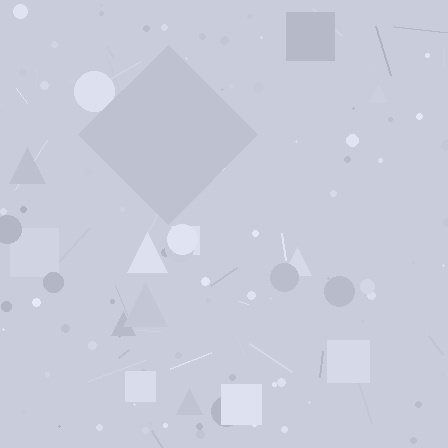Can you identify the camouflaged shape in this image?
The camouflaged shape is a diamond.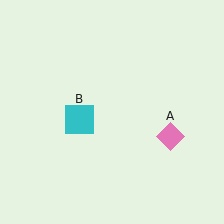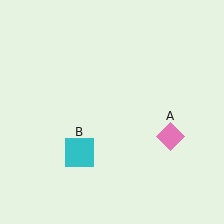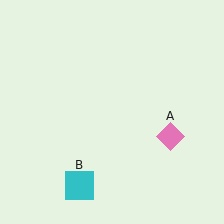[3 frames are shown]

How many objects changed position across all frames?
1 object changed position: cyan square (object B).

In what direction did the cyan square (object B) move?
The cyan square (object B) moved down.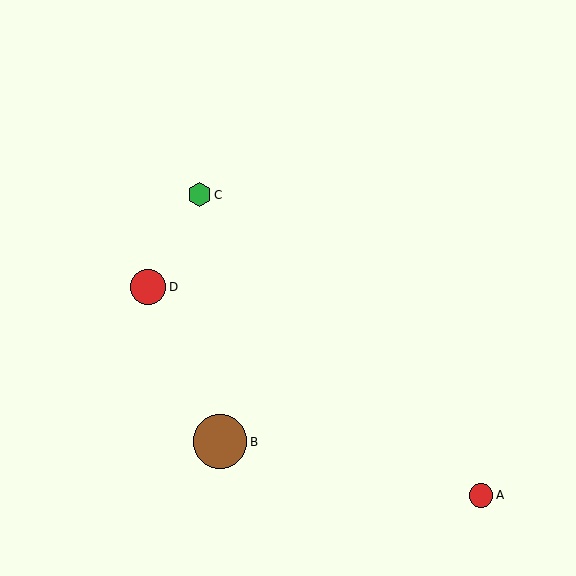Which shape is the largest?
The brown circle (labeled B) is the largest.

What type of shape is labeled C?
Shape C is a green hexagon.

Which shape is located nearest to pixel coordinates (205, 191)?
The green hexagon (labeled C) at (200, 195) is nearest to that location.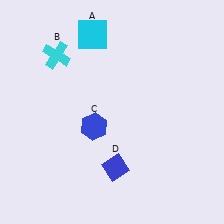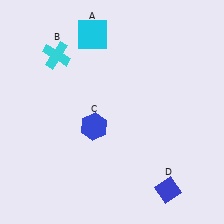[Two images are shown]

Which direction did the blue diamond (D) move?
The blue diamond (D) moved right.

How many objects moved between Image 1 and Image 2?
1 object moved between the two images.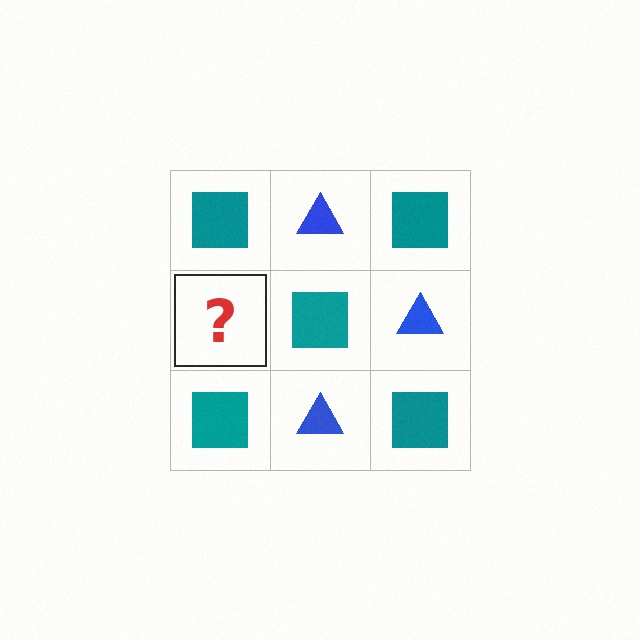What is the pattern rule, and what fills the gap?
The rule is that it alternates teal square and blue triangle in a checkerboard pattern. The gap should be filled with a blue triangle.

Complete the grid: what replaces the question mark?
The question mark should be replaced with a blue triangle.